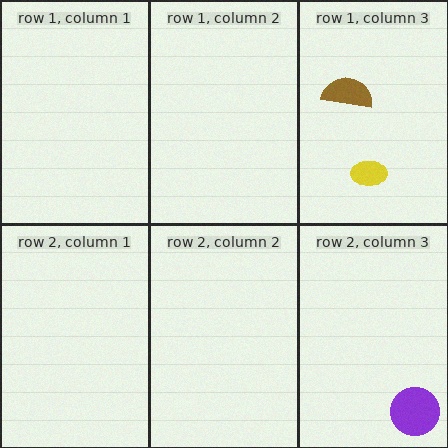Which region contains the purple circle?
The row 2, column 3 region.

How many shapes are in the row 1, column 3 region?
2.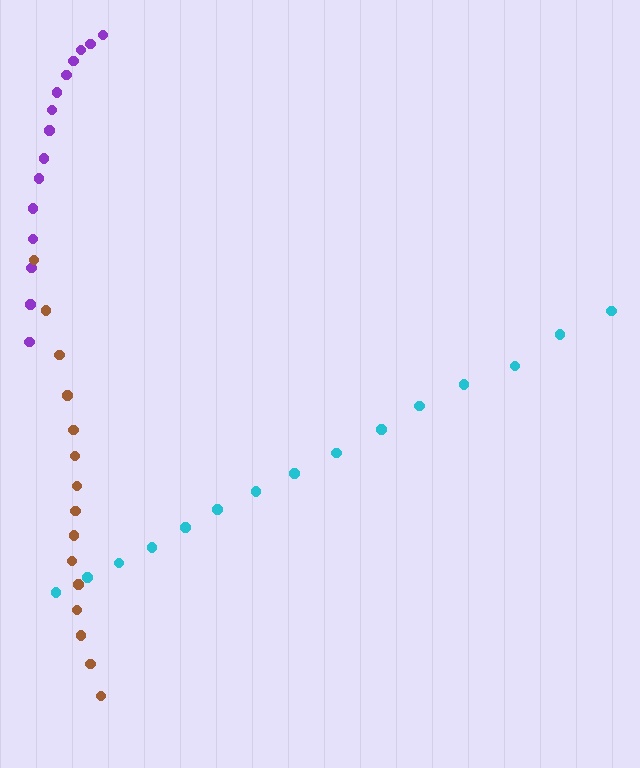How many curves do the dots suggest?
There are 3 distinct paths.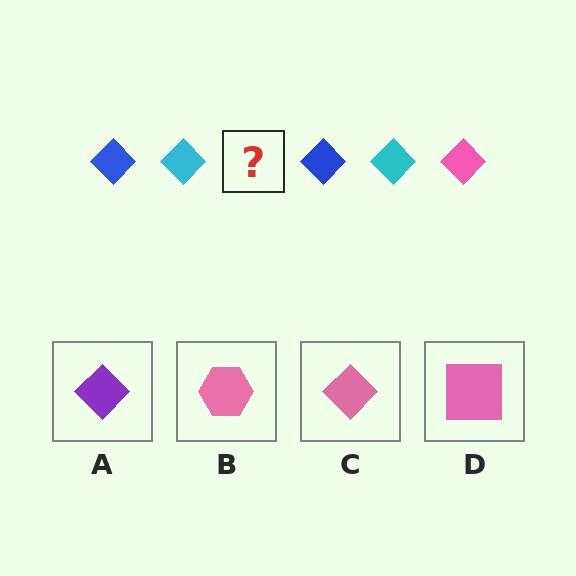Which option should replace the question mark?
Option C.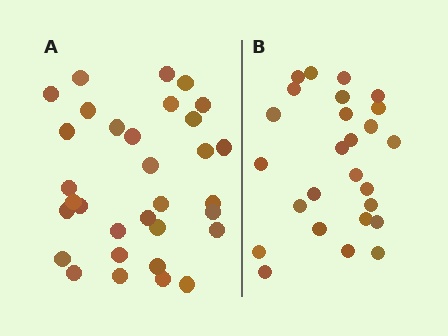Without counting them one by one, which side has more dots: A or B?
Region A (the left region) has more dots.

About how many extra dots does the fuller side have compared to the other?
Region A has about 6 more dots than region B.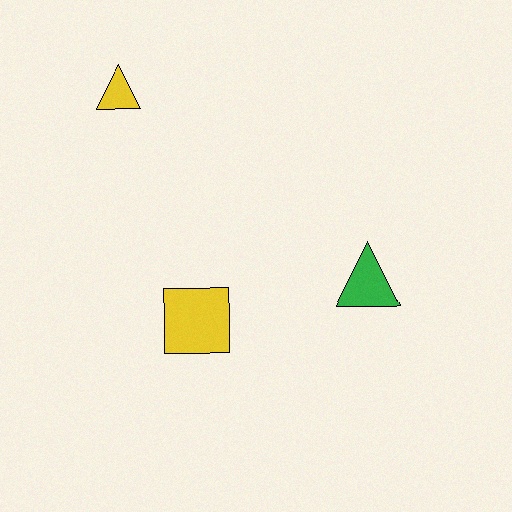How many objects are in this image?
There are 3 objects.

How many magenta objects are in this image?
There are no magenta objects.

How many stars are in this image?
There are no stars.